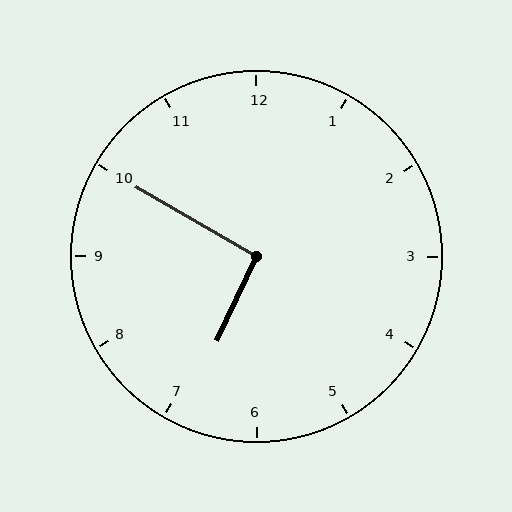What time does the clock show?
6:50.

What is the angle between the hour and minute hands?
Approximately 95 degrees.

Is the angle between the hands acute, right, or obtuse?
It is right.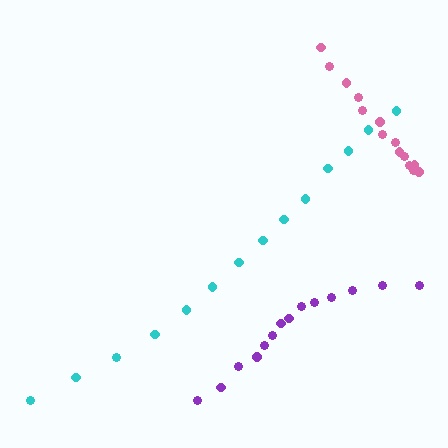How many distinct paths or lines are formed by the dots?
There are 3 distinct paths.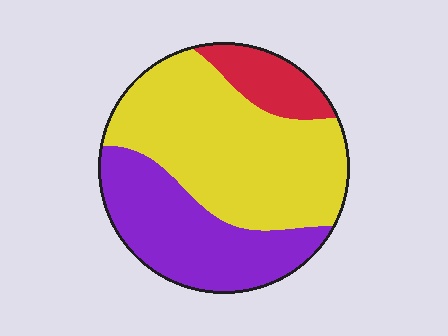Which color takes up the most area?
Yellow, at roughly 55%.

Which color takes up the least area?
Red, at roughly 10%.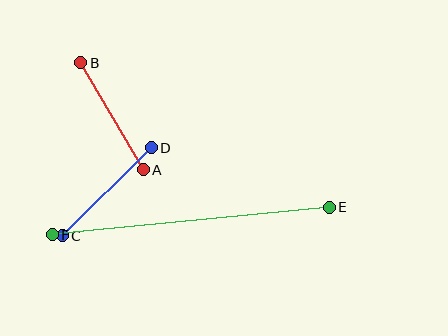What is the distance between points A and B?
The distance is approximately 124 pixels.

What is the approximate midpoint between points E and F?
The midpoint is at approximately (191, 221) pixels.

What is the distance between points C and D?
The distance is approximately 125 pixels.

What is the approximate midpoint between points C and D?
The midpoint is at approximately (107, 192) pixels.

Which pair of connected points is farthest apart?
Points E and F are farthest apart.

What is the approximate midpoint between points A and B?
The midpoint is at approximately (112, 116) pixels.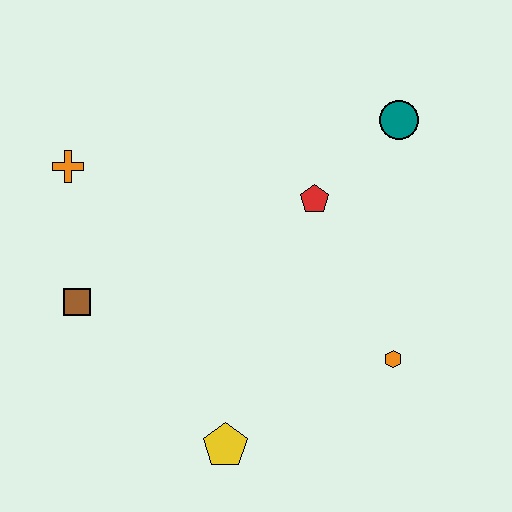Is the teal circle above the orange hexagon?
Yes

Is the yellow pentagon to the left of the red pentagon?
Yes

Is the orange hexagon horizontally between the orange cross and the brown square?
No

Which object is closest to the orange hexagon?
The red pentagon is closest to the orange hexagon.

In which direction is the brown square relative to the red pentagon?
The brown square is to the left of the red pentagon.